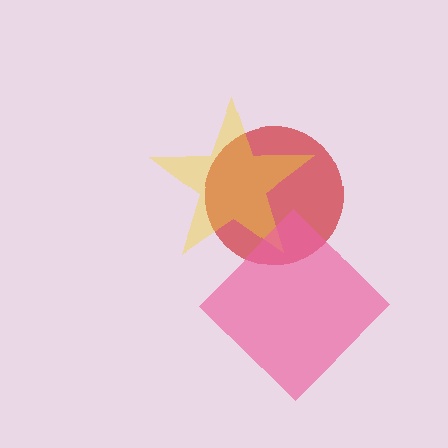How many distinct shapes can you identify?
There are 3 distinct shapes: a red circle, a yellow star, a pink diamond.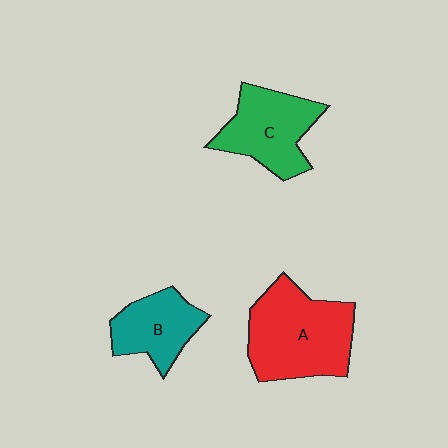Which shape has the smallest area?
Shape B (teal).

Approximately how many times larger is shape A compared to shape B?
Approximately 1.7 times.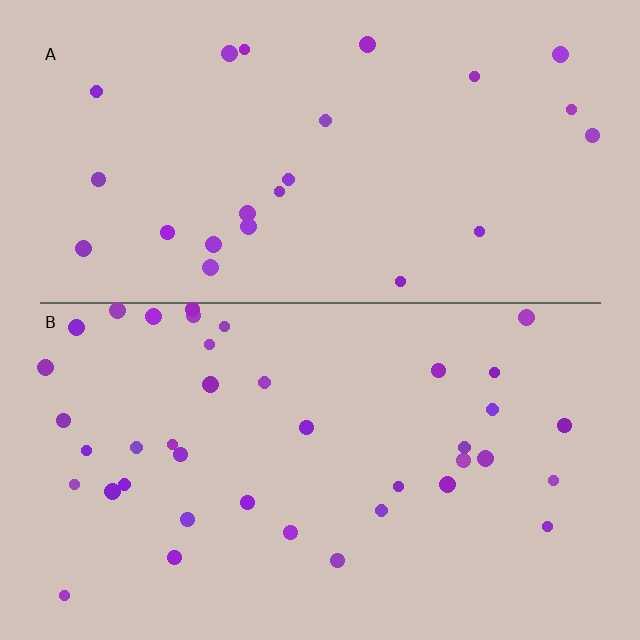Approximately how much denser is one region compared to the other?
Approximately 1.7× — region B over region A.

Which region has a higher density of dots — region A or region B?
B (the bottom).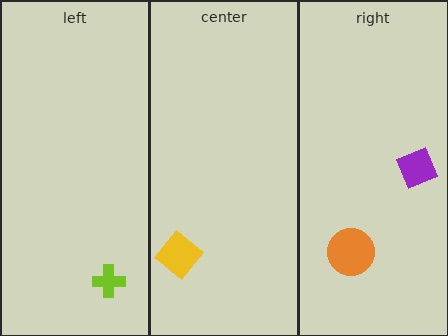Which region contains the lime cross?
The left region.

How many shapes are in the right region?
2.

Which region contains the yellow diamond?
The center region.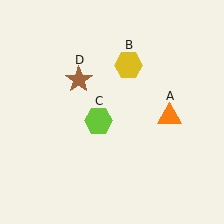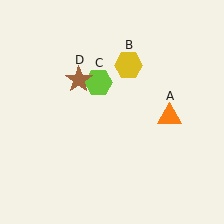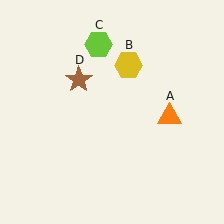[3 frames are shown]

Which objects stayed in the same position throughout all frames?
Orange triangle (object A) and yellow hexagon (object B) and brown star (object D) remained stationary.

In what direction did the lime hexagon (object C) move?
The lime hexagon (object C) moved up.